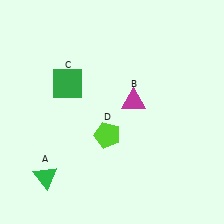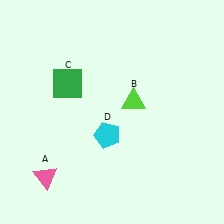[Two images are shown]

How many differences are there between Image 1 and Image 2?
There are 3 differences between the two images.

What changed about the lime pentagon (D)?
In Image 1, D is lime. In Image 2, it changed to cyan.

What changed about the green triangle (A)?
In Image 1, A is green. In Image 2, it changed to pink.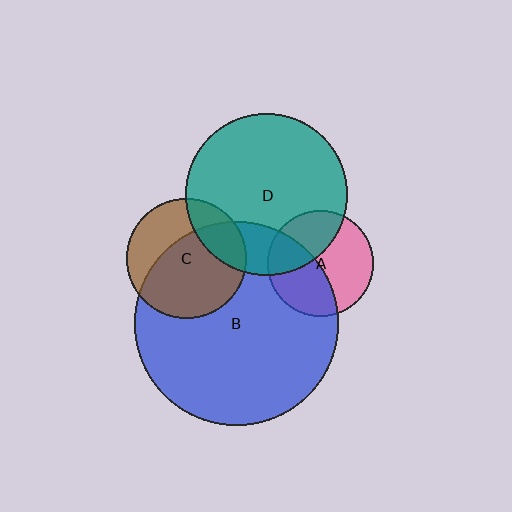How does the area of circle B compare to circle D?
Approximately 1.6 times.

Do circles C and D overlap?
Yes.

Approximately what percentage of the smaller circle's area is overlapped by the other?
Approximately 20%.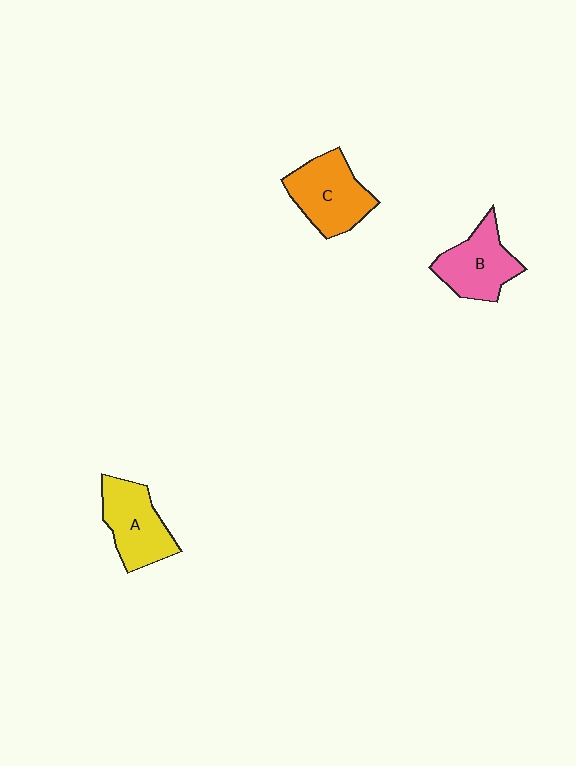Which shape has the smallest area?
Shape B (pink).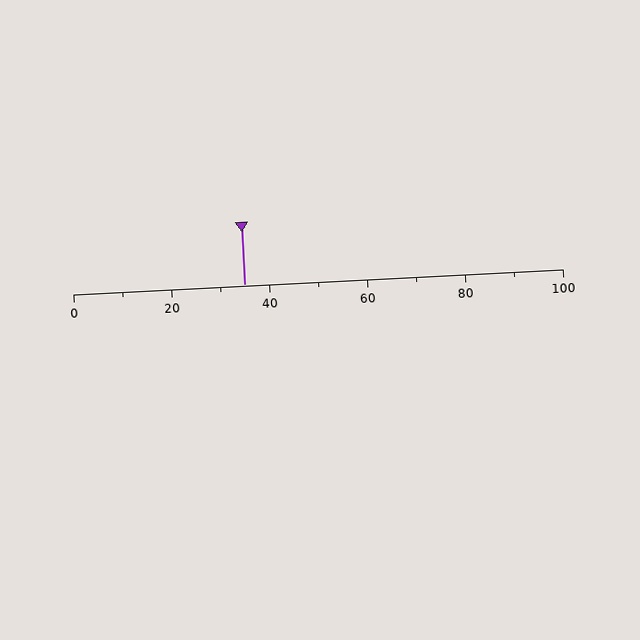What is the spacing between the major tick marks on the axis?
The major ticks are spaced 20 apart.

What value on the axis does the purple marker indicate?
The marker indicates approximately 35.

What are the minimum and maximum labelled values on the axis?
The axis runs from 0 to 100.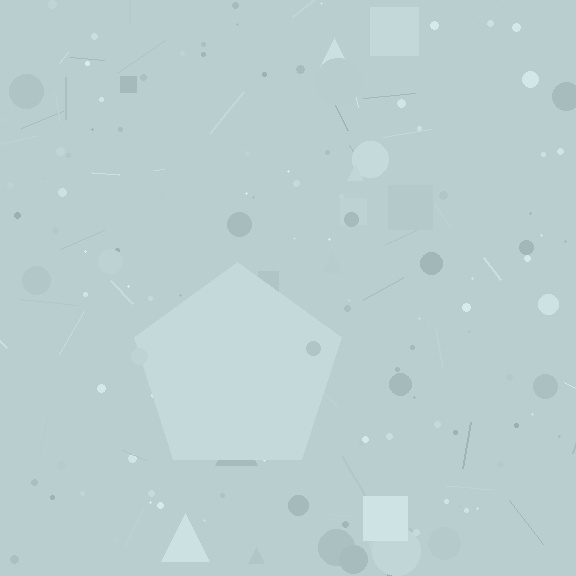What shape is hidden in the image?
A pentagon is hidden in the image.